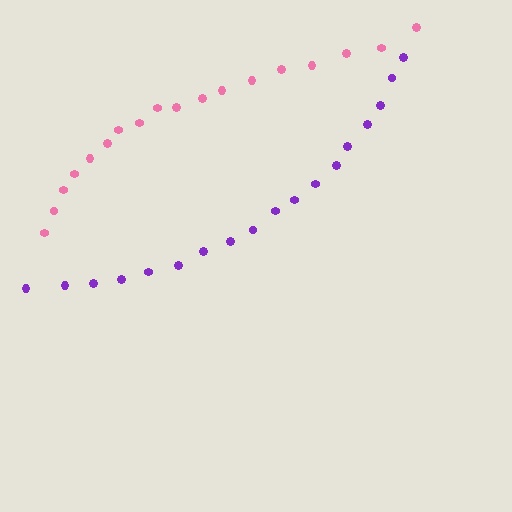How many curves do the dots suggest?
There are 2 distinct paths.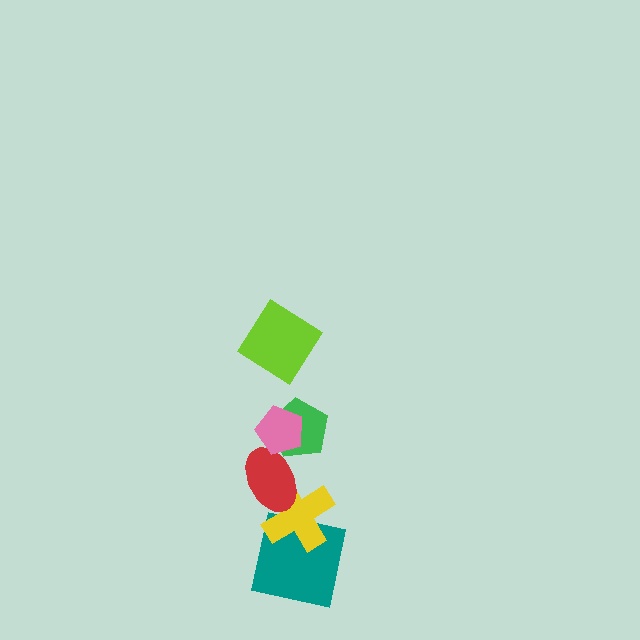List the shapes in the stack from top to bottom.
From top to bottom: the lime diamond, the pink pentagon, the green pentagon, the red ellipse, the yellow cross, the teal square.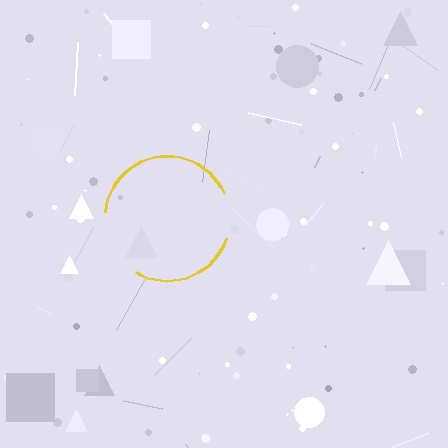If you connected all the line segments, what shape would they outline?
They would outline a circle.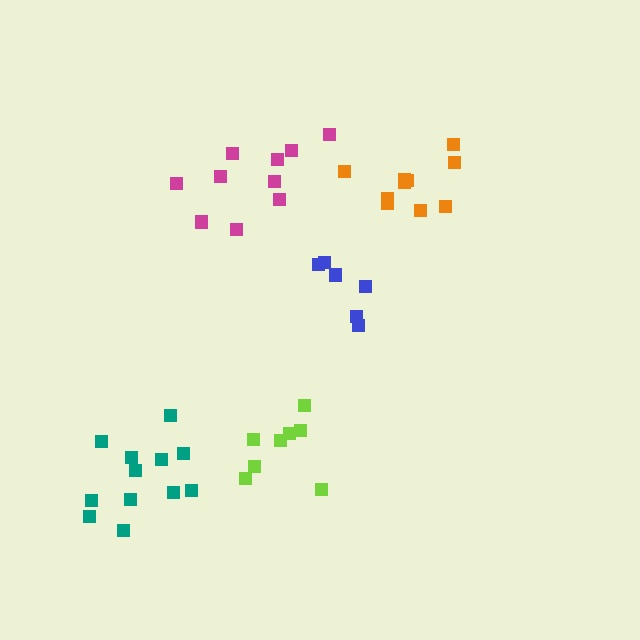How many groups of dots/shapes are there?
There are 5 groups.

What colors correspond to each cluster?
The clusters are colored: teal, orange, magenta, lime, blue.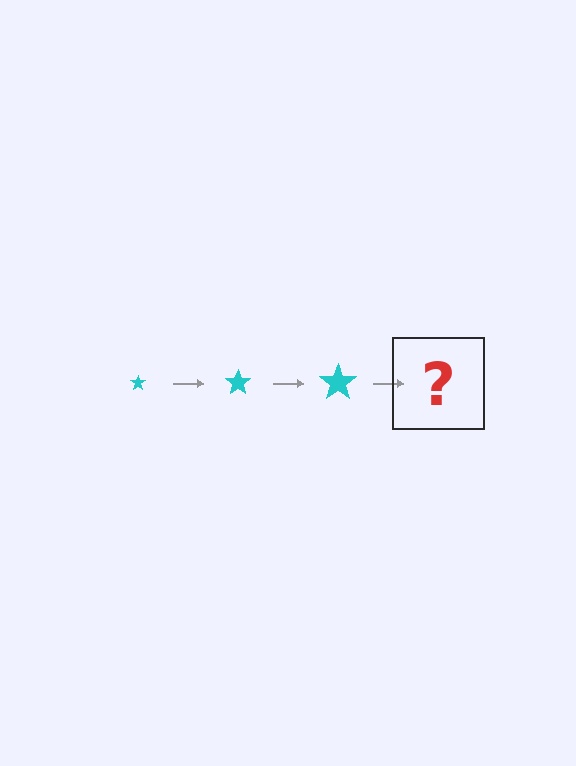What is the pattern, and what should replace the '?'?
The pattern is that the star gets progressively larger each step. The '?' should be a cyan star, larger than the previous one.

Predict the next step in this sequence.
The next step is a cyan star, larger than the previous one.